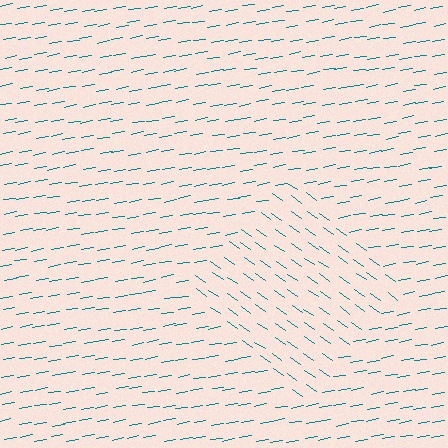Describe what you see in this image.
The image is filled with small teal line segments. A diamond region in the image has lines oriented differently from the surrounding lines, creating a visible texture boundary.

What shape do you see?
I see a diamond.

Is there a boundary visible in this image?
Yes, there is a texture boundary formed by a change in line orientation.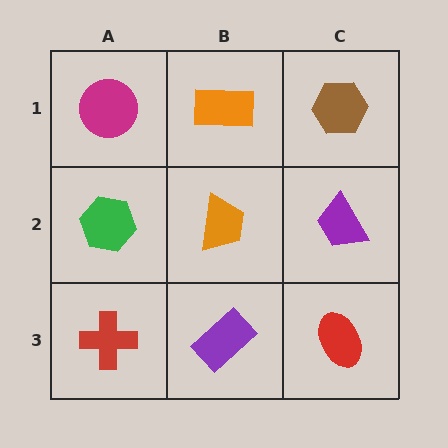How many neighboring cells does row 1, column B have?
3.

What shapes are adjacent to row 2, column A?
A magenta circle (row 1, column A), a red cross (row 3, column A), an orange trapezoid (row 2, column B).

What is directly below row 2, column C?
A red ellipse.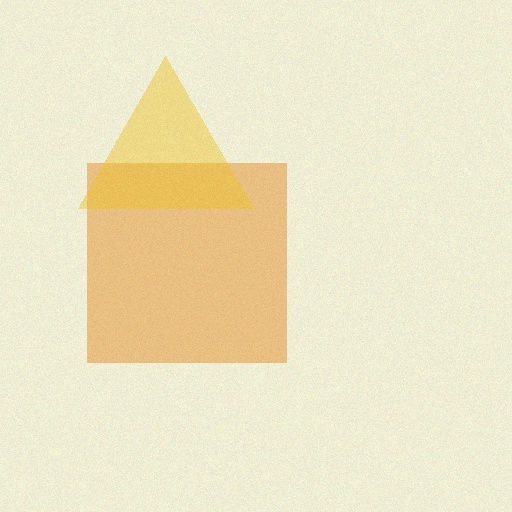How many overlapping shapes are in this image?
There are 2 overlapping shapes in the image.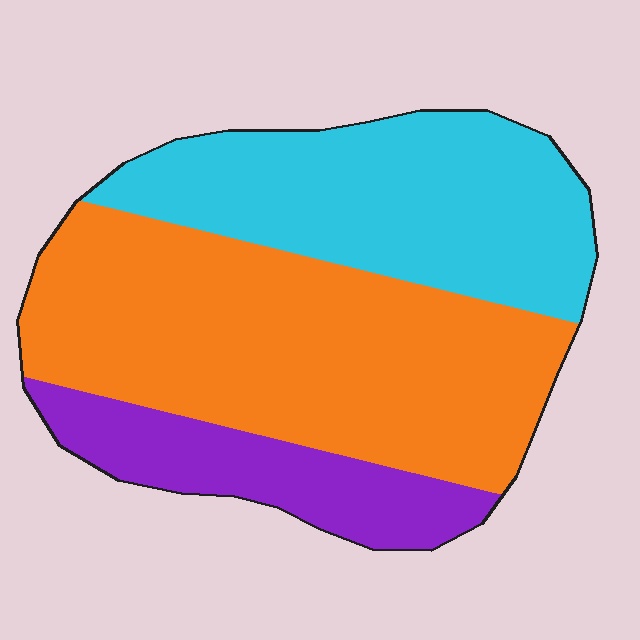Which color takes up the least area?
Purple, at roughly 15%.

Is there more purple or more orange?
Orange.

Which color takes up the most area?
Orange, at roughly 50%.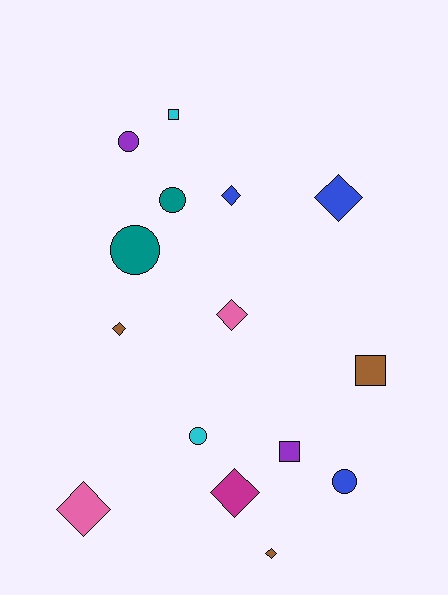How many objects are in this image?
There are 15 objects.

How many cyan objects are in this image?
There are 2 cyan objects.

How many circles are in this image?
There are 5 circles.